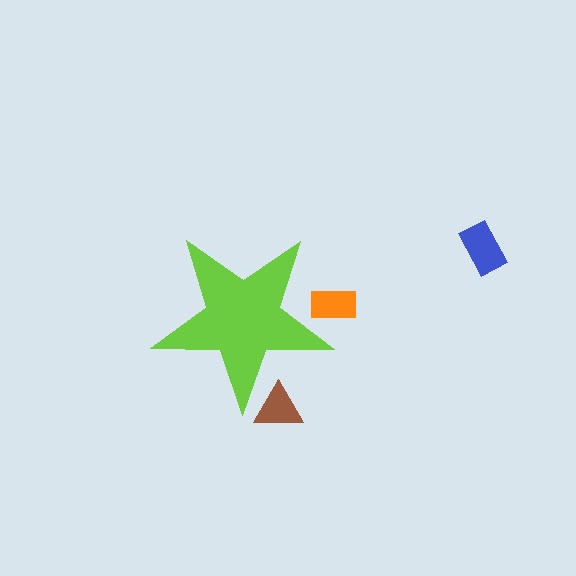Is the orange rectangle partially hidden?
Yes, the orange rectangle is partially hidden behind the lime star.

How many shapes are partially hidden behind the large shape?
2 shapes are partially hidden.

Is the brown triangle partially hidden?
Yes, the brown triangle is partially hidden behind the lime star.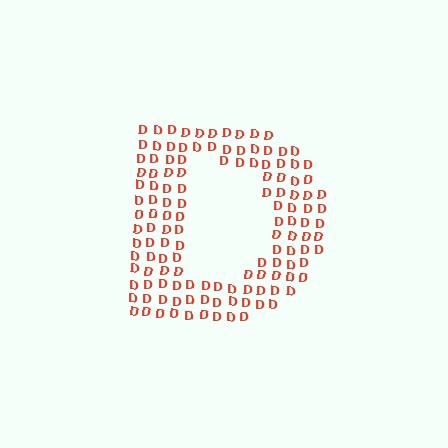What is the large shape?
The large shape is the letter D.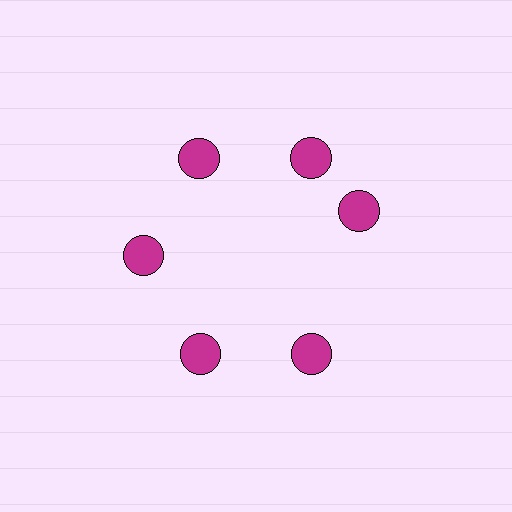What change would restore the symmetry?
The symmetry would be restored by rotating it back into even spacing with its neighbors so that all 6 circles sit at equal angles and equal distance from the center.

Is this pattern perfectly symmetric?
No. The 6 magenta circles are arranged in a ring, but one element near the 3 o'clock position is rotated out of alignment along the ring, breaking the 6-fold rotational symmetry.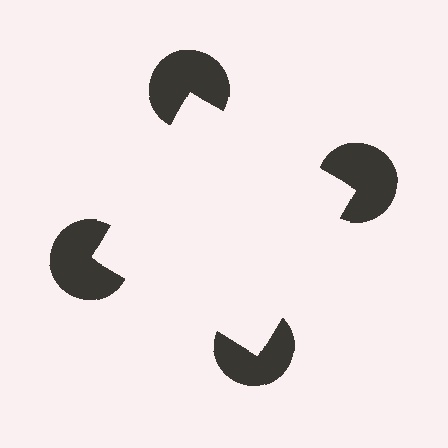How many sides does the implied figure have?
4 sides.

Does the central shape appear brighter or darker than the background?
It typically appears slightly brighter than the background, even though no actual brightness change is drawn.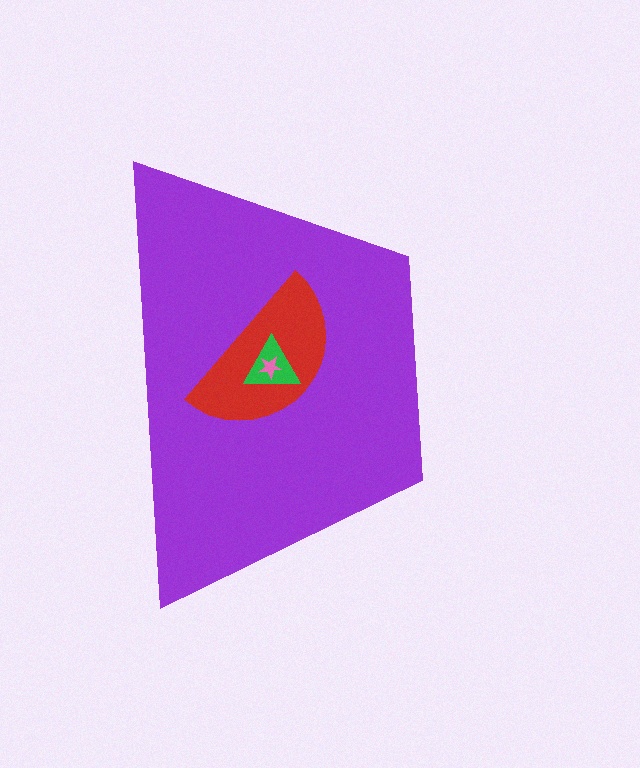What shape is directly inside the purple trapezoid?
The red semicircle.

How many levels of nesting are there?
4.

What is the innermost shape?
The pink star.